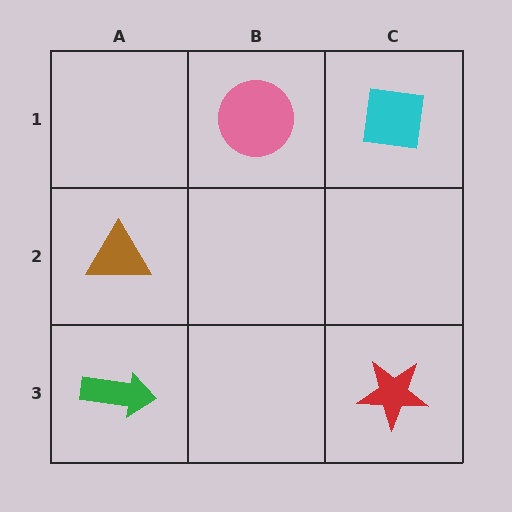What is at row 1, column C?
A cyan square.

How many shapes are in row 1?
2 shapes.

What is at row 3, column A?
A green arrow.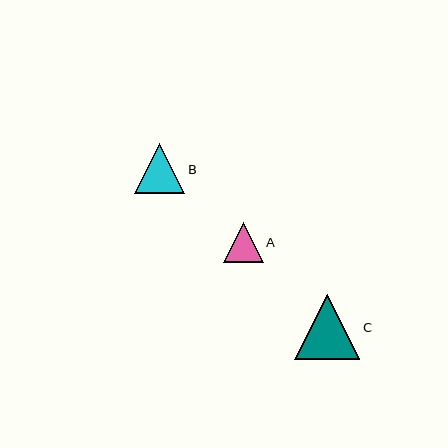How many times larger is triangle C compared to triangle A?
Triangle C is approximately 1.7 times the size of triangle A.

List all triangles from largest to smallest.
From largest to smallest: C, B, A.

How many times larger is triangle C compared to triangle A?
Triangle C is approximately 1.7 times the size of triangle A.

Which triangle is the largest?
Triangle C is the largest with a size of approximately 65 pixels.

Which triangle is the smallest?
Triangle A is the smallest with a size of approximately 40 pixels.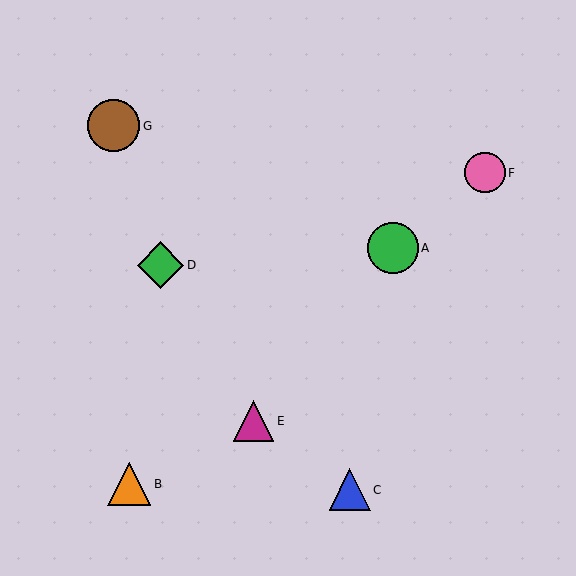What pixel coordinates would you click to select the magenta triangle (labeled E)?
Click at (254, 421) to select the magenta triangle E.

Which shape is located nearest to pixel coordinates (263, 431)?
The magenta triangle (labeled E) at (254, 421) is nearest to that location.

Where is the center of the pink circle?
The center of the pink circle is at (485, 173).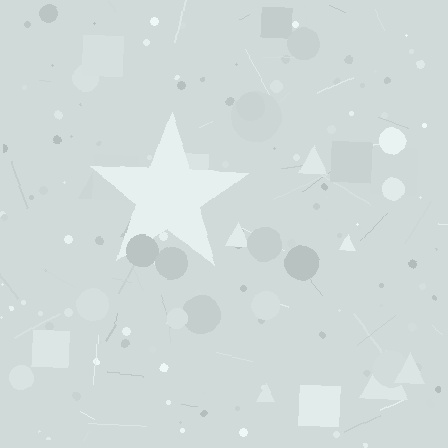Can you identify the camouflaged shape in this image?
The camouflaged shape is a star.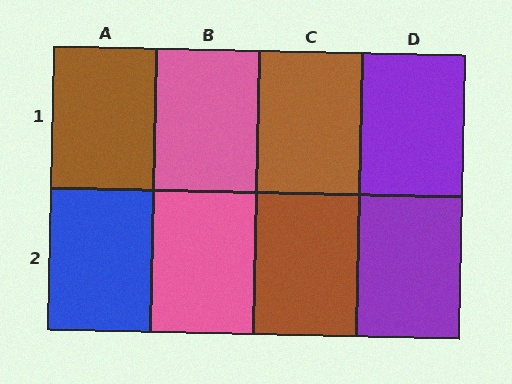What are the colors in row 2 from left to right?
Blue, pink, brown, purple.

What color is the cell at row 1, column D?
Purple.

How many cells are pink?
2 cells are pink.